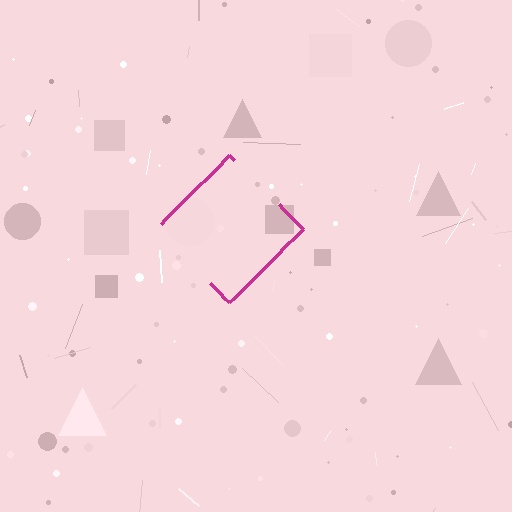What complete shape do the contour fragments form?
The contour fragments form a diamond.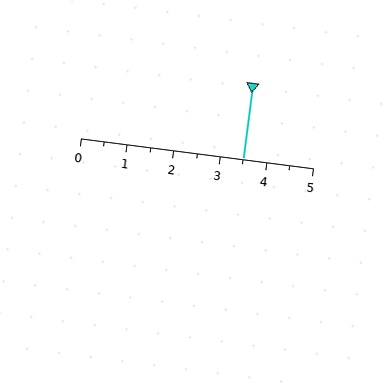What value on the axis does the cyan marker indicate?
The marker indicates approximately 3.5.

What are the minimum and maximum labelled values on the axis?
The axis runs from 0 to 5.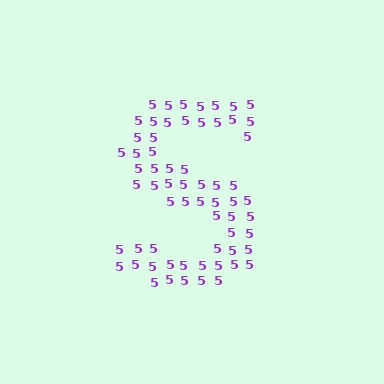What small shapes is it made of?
It is made of small digit 5's.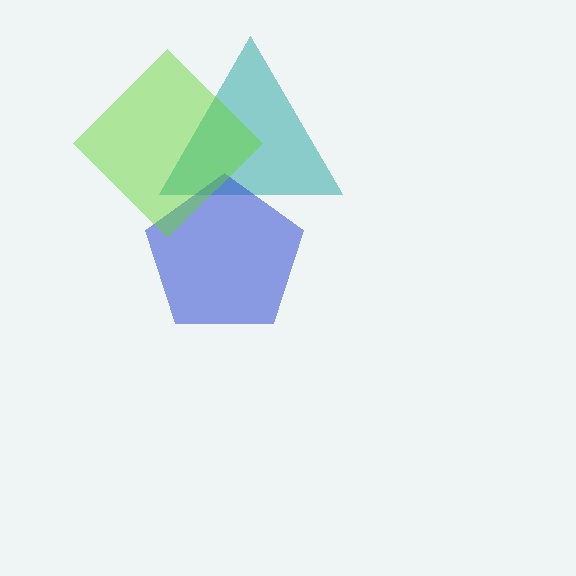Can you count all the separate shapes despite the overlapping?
Yes, there are 3 separate shapes.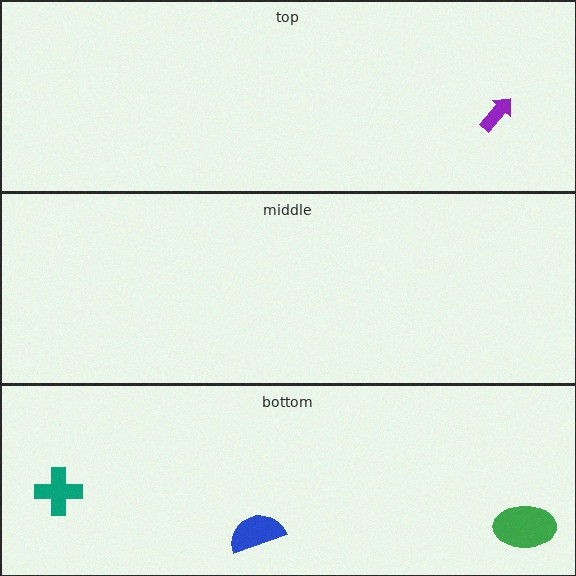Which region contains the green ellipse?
The bottom region.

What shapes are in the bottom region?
The blue semicircle, the teal cross, the green ellipse.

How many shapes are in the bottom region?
3.